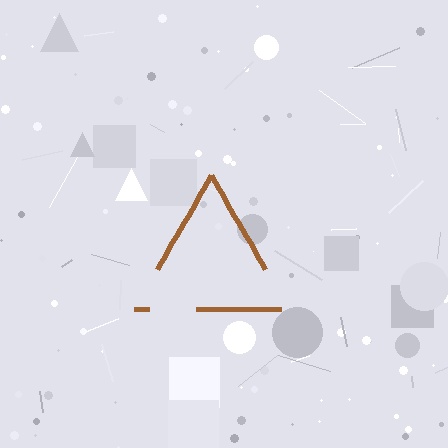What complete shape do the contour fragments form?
The contour fragments form a triangle.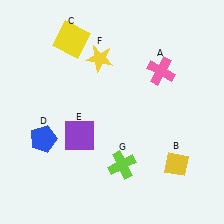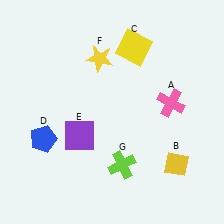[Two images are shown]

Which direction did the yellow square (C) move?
The yellow square (C) moved right.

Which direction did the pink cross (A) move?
The pink cross (A) moved down.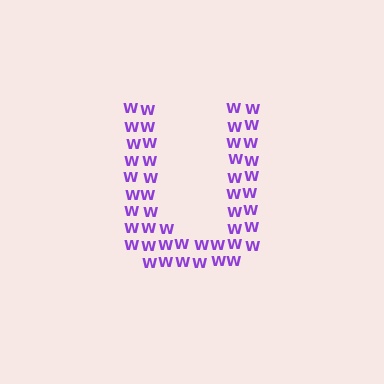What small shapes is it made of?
It is made of small letter W's.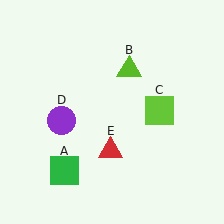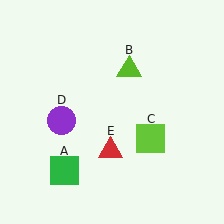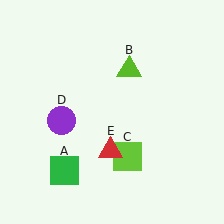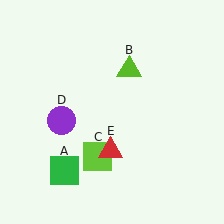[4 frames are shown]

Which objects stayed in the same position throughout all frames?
Green square (object A) and lime triangle (object B) and purple circle (object D) and red triangle (object E) remained stationary.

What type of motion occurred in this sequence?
The lime square (object C) rotated clockwise around the center of the scene.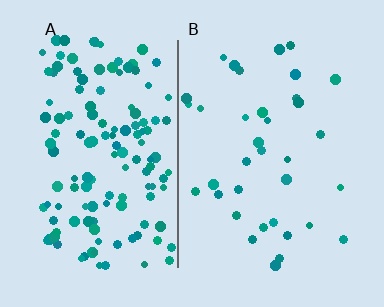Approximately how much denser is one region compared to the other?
Approximately 3.9× — region A over region B.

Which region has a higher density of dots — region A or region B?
A (the left).